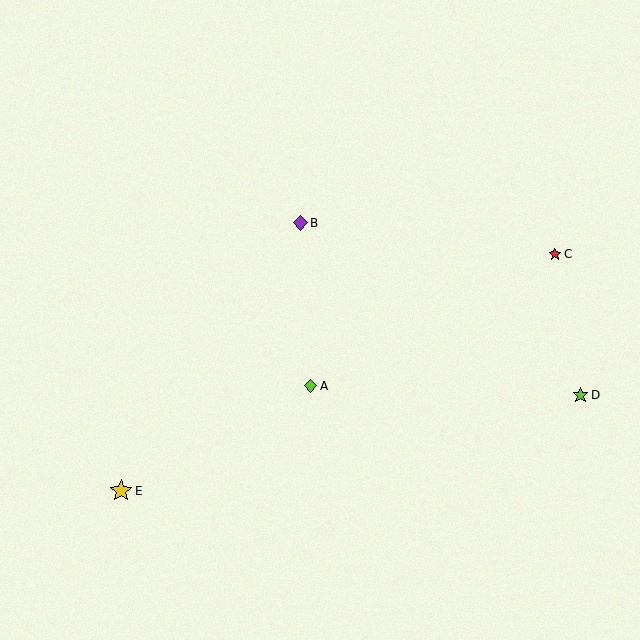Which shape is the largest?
The yellow star (labeled E) is the largest.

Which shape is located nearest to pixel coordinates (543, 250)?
The red star (labeled C) at (555, 254) is nearest to that location.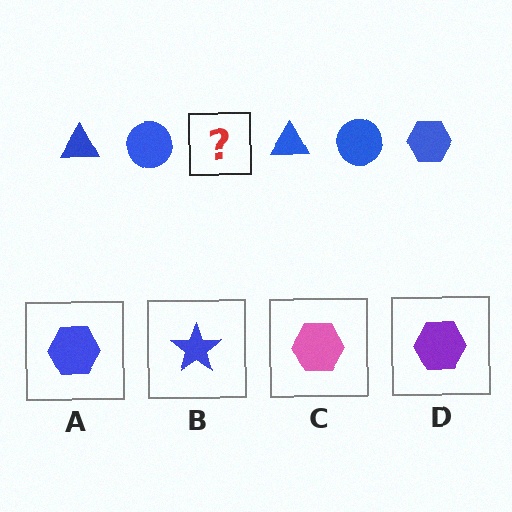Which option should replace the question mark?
Option A.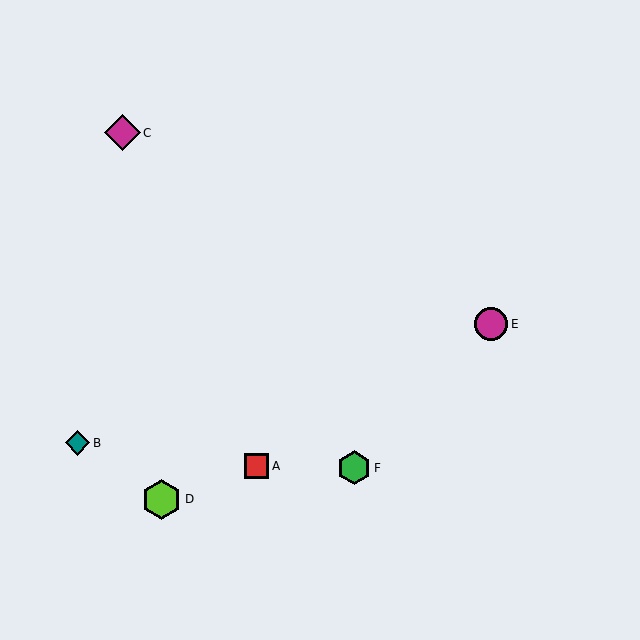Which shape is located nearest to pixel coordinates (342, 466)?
The green hexagon (labeled F) at (354, 468) is nearest to that location.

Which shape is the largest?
The lime hexagon (labeled D) is the largest.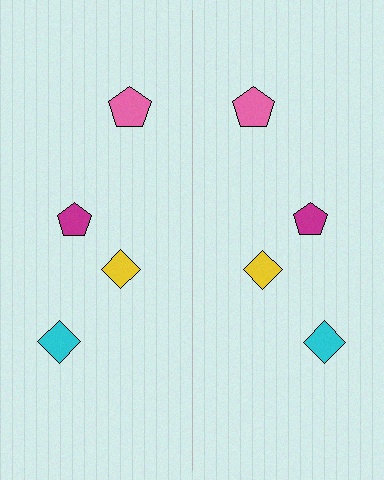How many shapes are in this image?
There are 8 shapes in this image.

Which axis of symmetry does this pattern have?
The pattern has a vertical axis of symmetry running through the center of the image.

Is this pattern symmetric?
Yes, this pattern has bilateral (reflection) symmetry.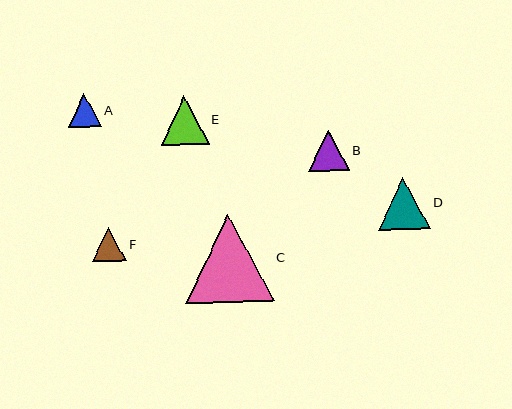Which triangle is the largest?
Triangle C is the largest with a size of approximately 88 pixels.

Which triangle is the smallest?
Triangle A is the smallest with a size of approximately 33 pixels.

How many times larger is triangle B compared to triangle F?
Triangle B is approximately 1.2 times the size of triangle F.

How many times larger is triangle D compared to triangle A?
Triangle D is approximately 1.6 times the size of triangle A.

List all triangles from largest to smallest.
From largest to smallest: C, D, E, B, F, A.